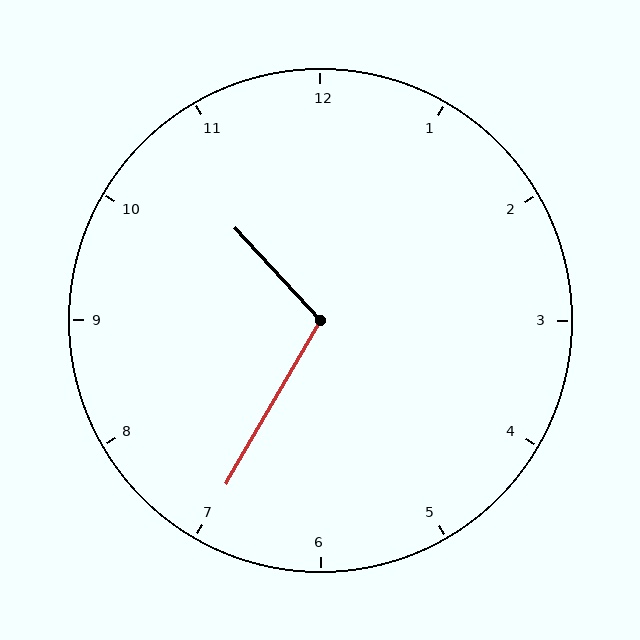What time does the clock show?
10:35.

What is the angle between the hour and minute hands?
Approximately 108 degrees.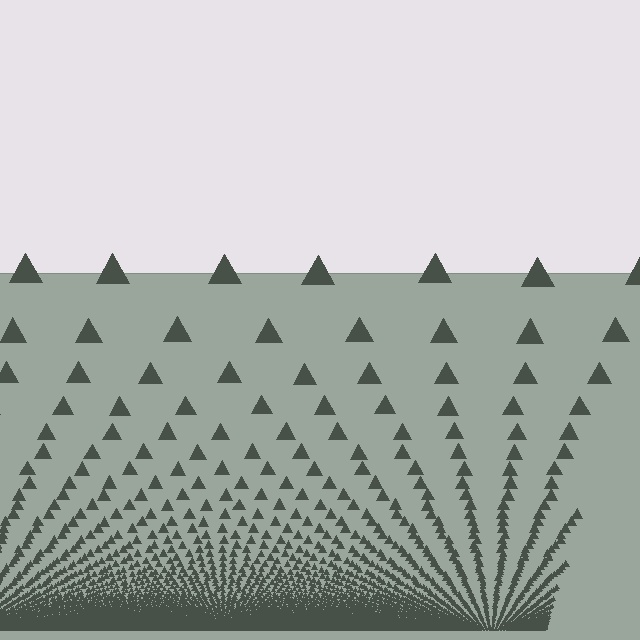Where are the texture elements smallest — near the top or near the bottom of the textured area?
Near the bottom.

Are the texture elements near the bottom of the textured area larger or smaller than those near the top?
Smaller. The gradient is inverted — elements near the bottom are smaller and denser.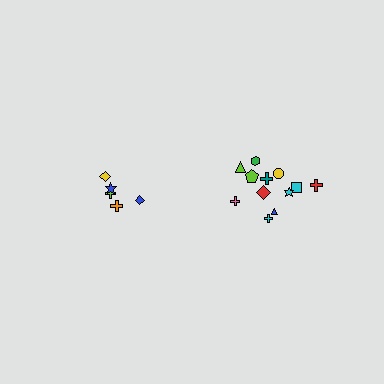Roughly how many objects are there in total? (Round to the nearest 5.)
Roughly 15 objects in total.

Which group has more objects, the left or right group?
The right group.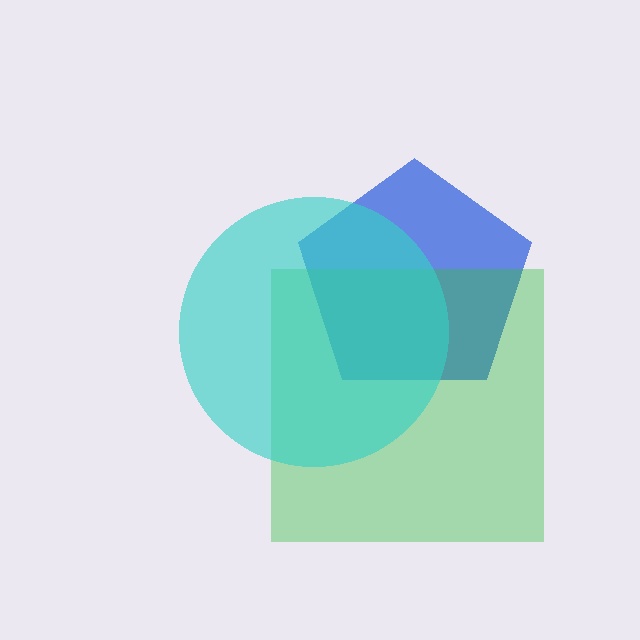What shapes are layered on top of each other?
The layered shapes are: a blue pentagon, a green square, a cyan circle.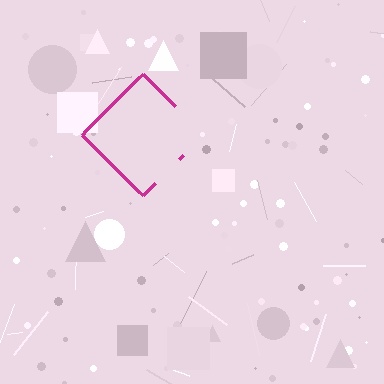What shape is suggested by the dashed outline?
The dashed outline suggests a diamond.